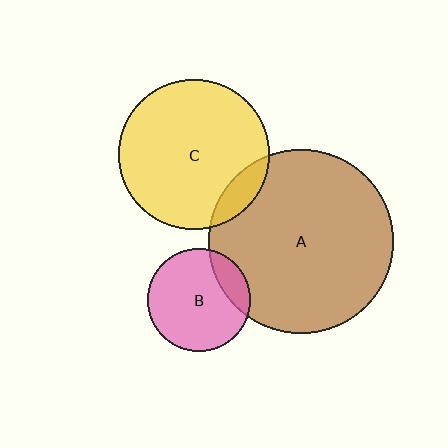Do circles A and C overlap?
Yes.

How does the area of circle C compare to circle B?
Approximately 2.1 times.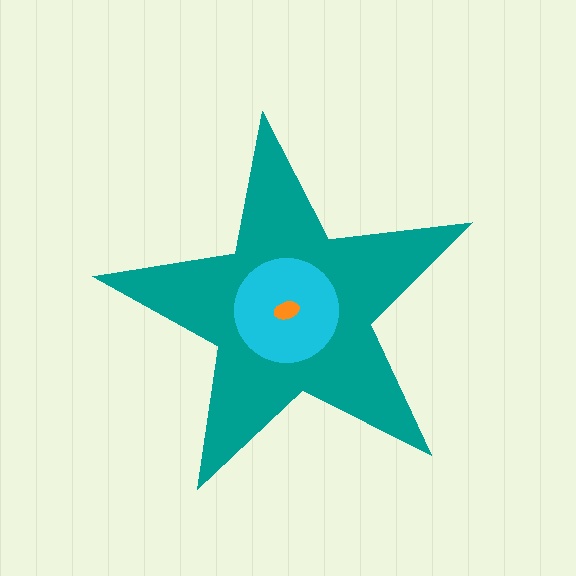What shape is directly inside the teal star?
The cyan circle.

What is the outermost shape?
The teal star.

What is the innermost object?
The orange ellipse.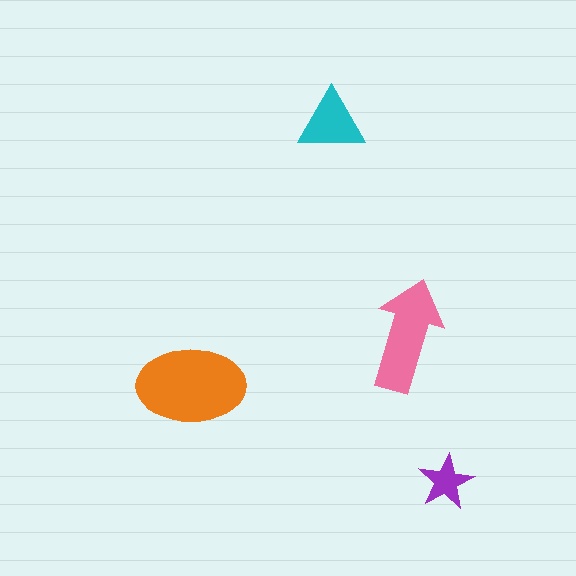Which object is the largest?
The orange ellipse.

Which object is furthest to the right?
The purple star is rightmost.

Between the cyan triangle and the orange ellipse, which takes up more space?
The orange ellipse.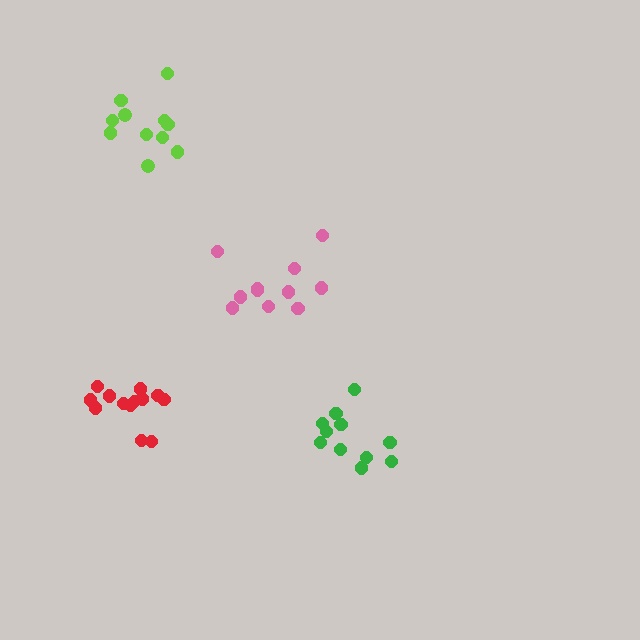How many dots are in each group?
Group 1: 11 dots, Group 2: 11 dots, Group 3: 11 dots, Group 4: 13 dots (46 total).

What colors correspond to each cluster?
The clusters are colored: green, lime, pink, red.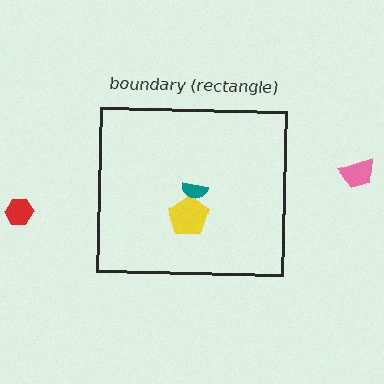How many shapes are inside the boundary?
2 inside, 2 outside.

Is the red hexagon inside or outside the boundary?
Outside.